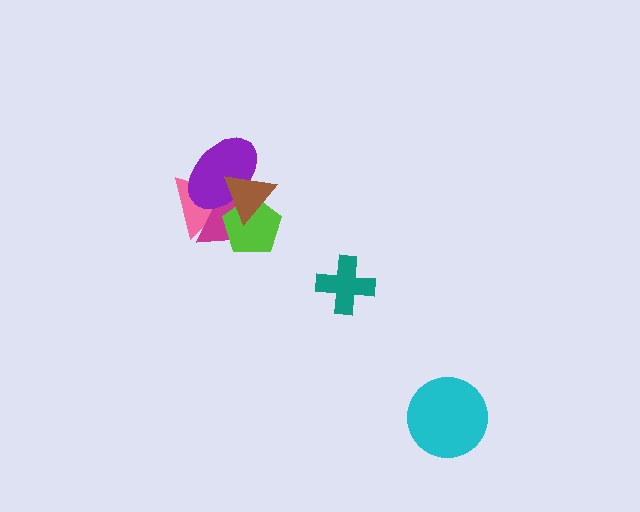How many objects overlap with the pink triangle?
4 objects overlap with the pink triangle.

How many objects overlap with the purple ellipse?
4 objects overlap with the purple ellipse.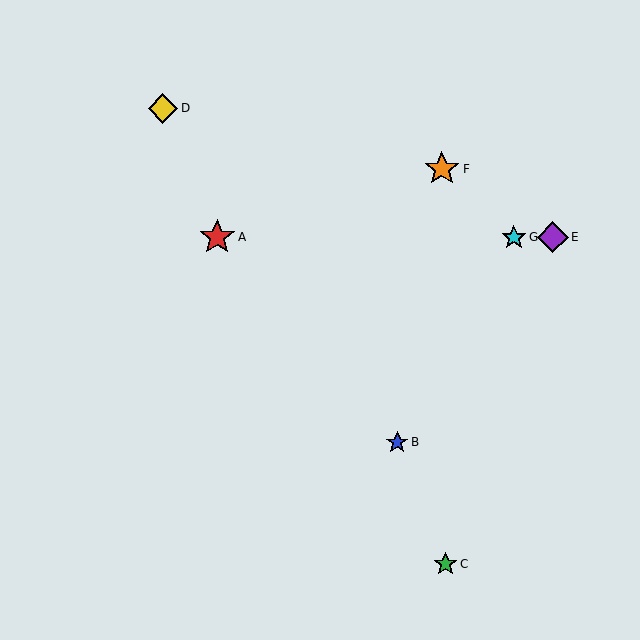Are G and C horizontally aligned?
No, G is at y≈237 and C is at y≈564.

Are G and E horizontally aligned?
Yes, both are at y≈237.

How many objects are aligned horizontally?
3 objects (A, E, G) are aligned horizontally.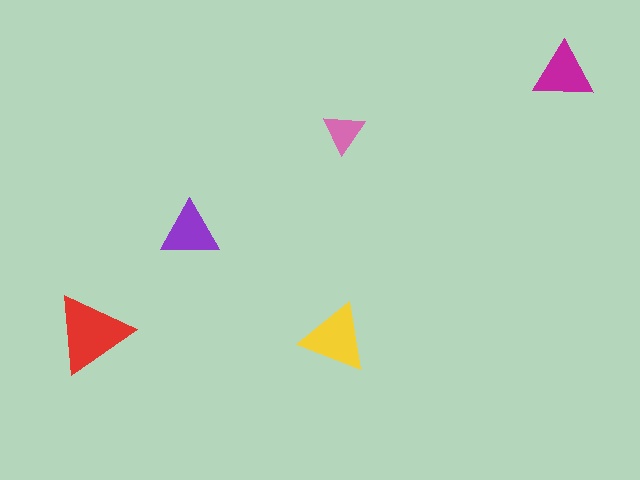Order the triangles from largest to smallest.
the red one, the yellow one, the magenta one, the purple one, the pink one.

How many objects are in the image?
There are 5 objects in the image.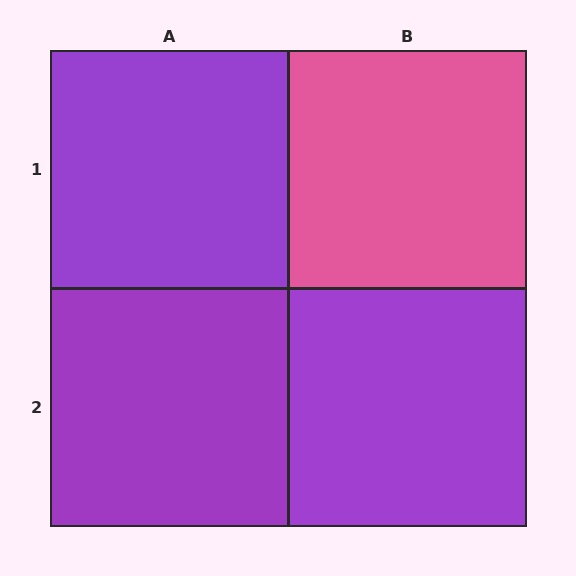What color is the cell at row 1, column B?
Pink.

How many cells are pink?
1 cell is pink.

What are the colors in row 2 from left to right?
Purple, purple.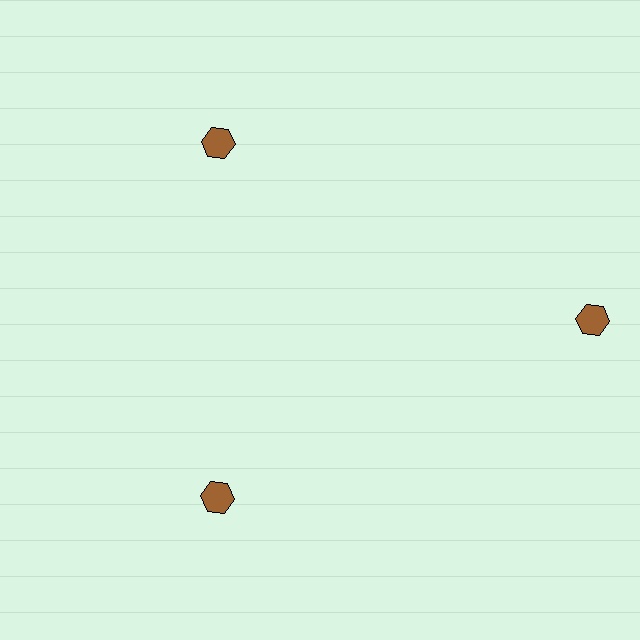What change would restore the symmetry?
The symmetry would be restored by moving it inward, back onto the ring so that all 3 hexagons sit at equal angles and equal distance from the center.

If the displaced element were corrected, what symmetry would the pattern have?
It would have 3-fold rotational symmetry — the pattern would map onto itself every 120 degrees.